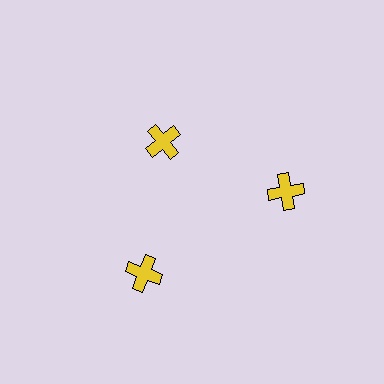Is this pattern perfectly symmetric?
No. The 3 yellow crosses are arranged in a ring, but one element near the 11 o'clock position is pulled inward toward the center, breaking the 3-fold rotational symmetry.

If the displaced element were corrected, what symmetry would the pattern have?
It would have 3-fold rotational symmetry — the pattern would map onto itself every 120 degrees.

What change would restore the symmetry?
The symmetry would be restored by moving it outward, back onto the ring so that all 3 crosses sit at equal angles and equal distance from the center.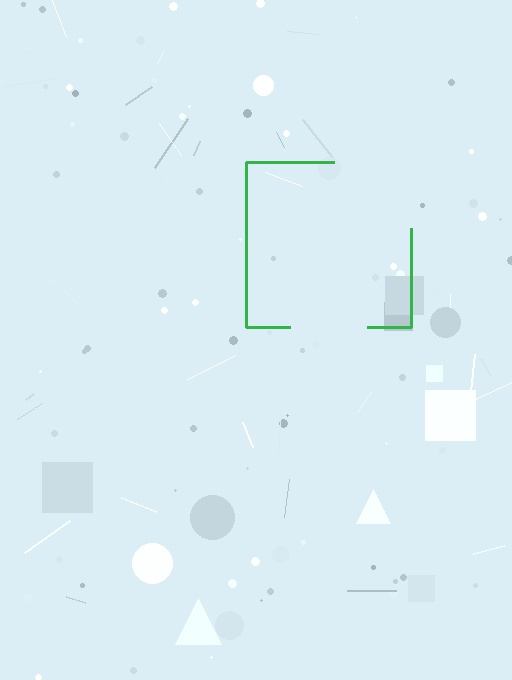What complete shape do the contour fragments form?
The contour fragments form a square.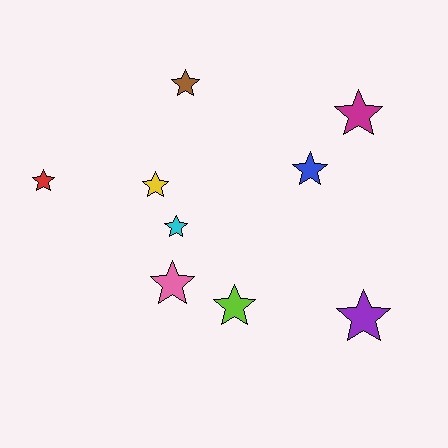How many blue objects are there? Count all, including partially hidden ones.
There is 1 blue object.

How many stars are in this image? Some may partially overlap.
There are 9 stars.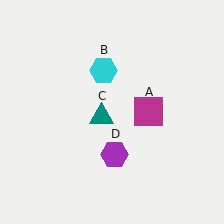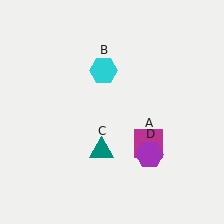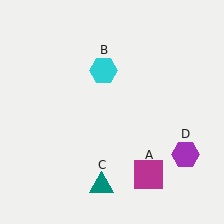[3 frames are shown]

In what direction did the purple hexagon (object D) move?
The purple hexagon (object D) moved right.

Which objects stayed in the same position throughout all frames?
Cyan hexagon (object B) remained stationary.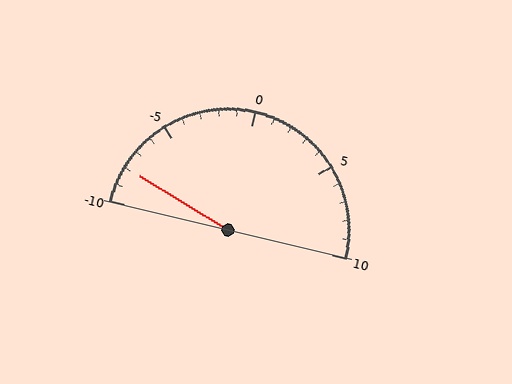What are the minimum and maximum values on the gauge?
The gauge ranges from -10 to 10.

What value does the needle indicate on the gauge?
The needle indicates approximately -8.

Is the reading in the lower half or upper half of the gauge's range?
The reading is in the lower half of the range (-10 to 10).